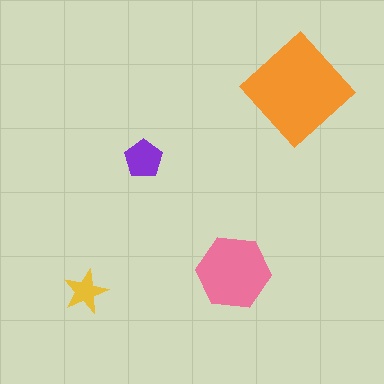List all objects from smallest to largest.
The yellow star, the purple pentagon, the pink hexagon, the orange diamond.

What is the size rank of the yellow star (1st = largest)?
4th.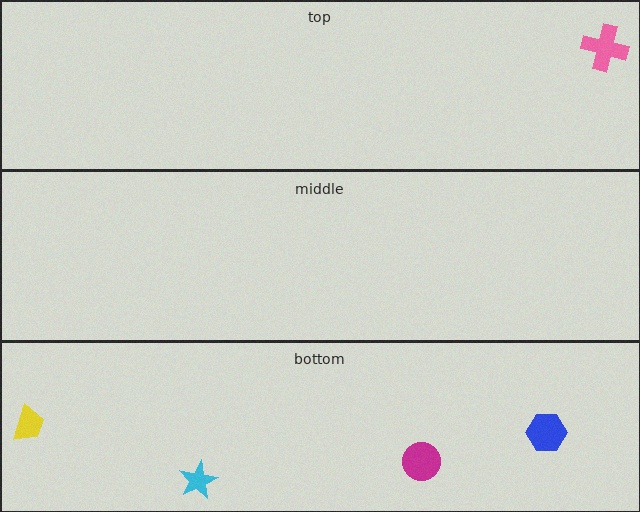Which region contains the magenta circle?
The bottom region.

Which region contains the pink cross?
The top region.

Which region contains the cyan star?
The bottom region.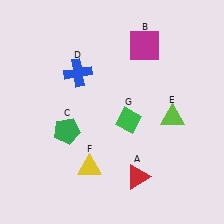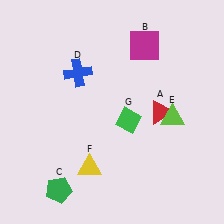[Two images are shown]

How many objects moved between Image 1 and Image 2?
2 objects moved between the two images.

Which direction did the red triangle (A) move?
The red triangle (A) moved up.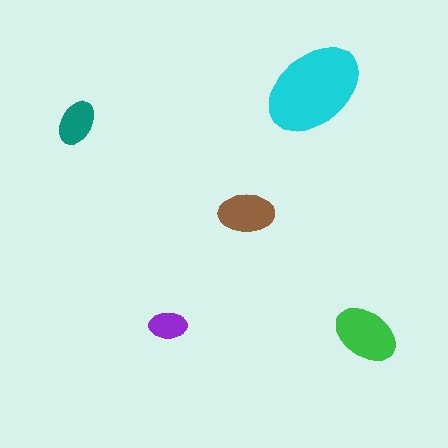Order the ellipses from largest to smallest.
the cyan one, the green one, the brown one, the teal one, the purple one.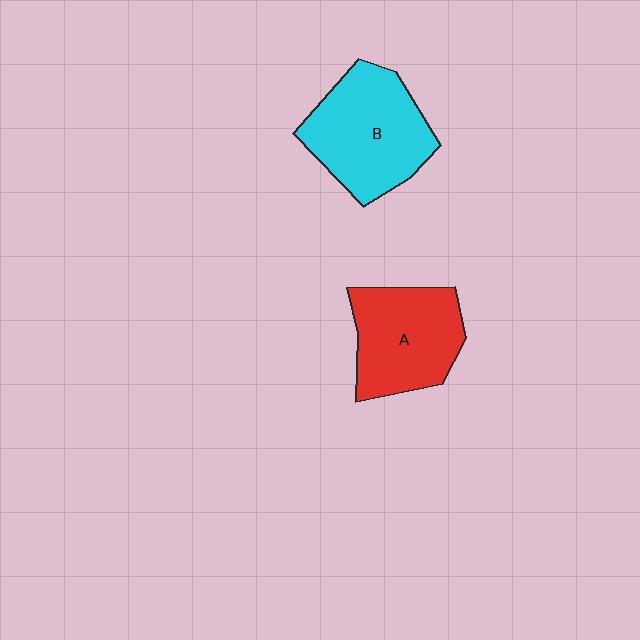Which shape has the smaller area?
Shape A (red).